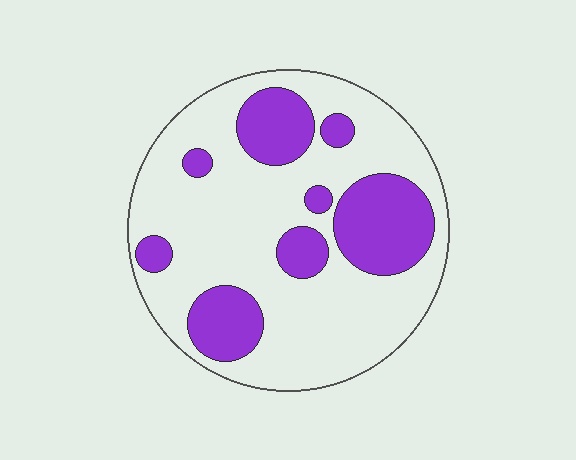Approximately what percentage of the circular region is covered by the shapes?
Approximately 30%.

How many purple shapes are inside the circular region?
8.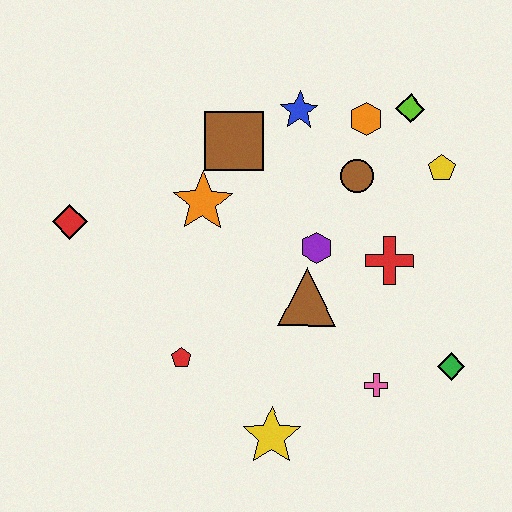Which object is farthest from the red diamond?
The green diamond is farthest from the red diamond.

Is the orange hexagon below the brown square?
No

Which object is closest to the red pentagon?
The yellow star is closest to the red pentagon.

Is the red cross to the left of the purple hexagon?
No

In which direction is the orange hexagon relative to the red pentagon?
The orange hexagon is above the red pentagon.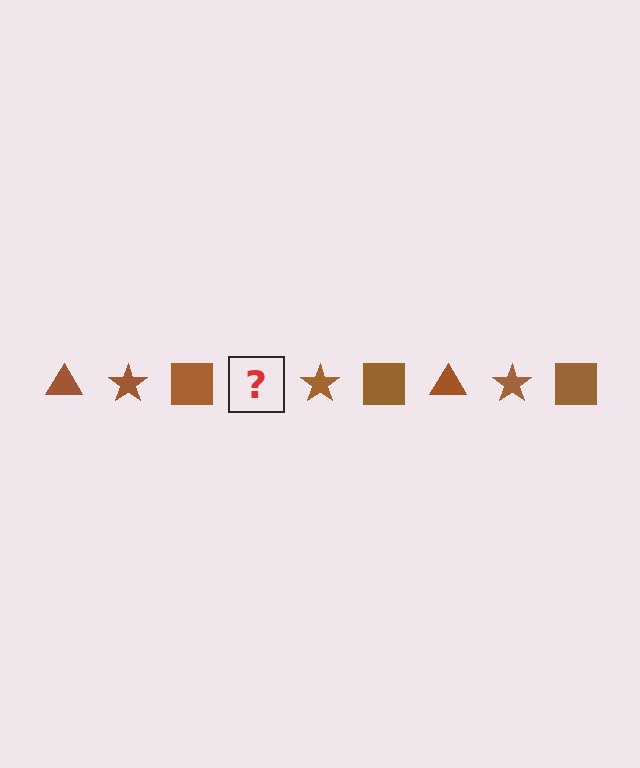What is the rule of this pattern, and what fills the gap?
The rule is that the pattern cycles through triangle, star, square shapes in brown. The gap should be filled with a brown triangle.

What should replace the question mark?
The question mark should be replaced with a brown triangle.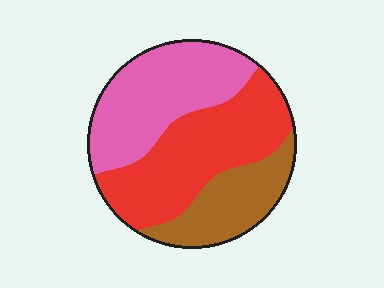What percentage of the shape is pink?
Pink takes up about three eighths (3/8) of the shape.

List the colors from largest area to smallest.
From largest to smallest: red, pink, brown.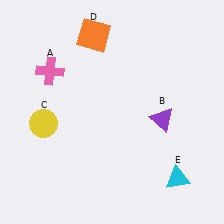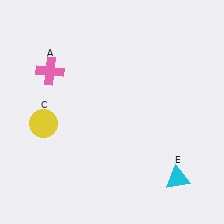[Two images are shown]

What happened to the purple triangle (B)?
The purple triangle (B) was removed in Image 2. It was in the bottom-right area of Image 1.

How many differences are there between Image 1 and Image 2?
There are 2 differences between the two images.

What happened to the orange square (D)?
The orange square (D) was removed in Image 2. It was in the top-left area of Image 1.